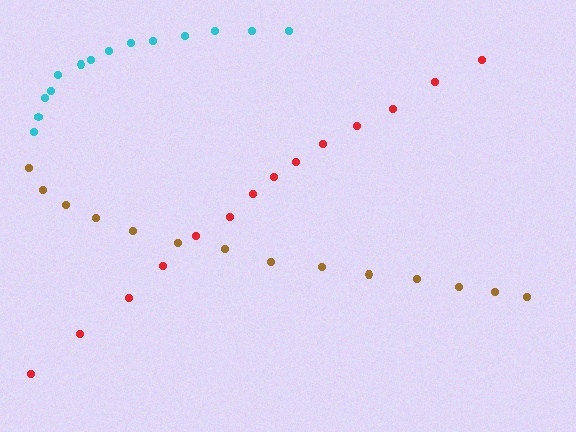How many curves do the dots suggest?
There are 3 distinct paths.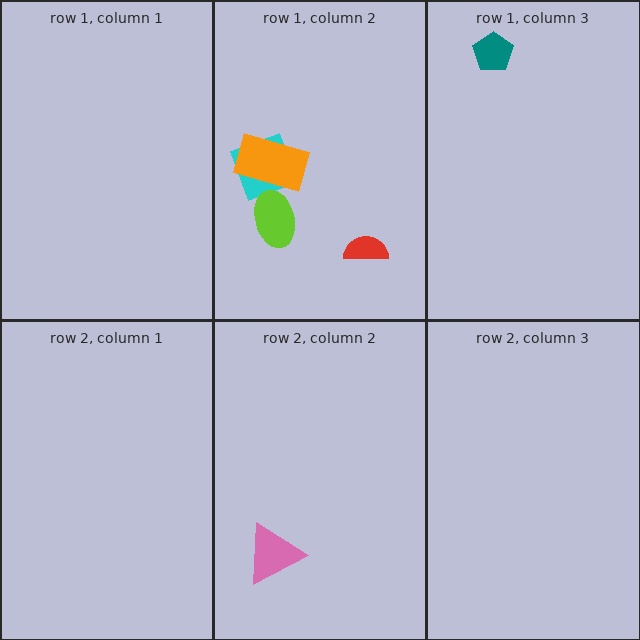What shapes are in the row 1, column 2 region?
The red semicircle, the cyan diamond, the orange rectangle, the lime ellipse.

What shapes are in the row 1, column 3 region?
The teal pentagon.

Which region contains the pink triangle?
The row 2, column 2 region.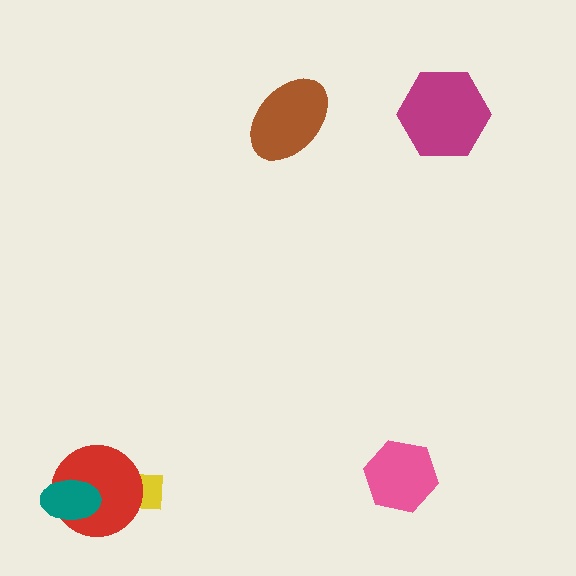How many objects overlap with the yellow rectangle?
1 object overlaps with the yellow rectangle.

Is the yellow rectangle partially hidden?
Yes, it is partially covered by another shape.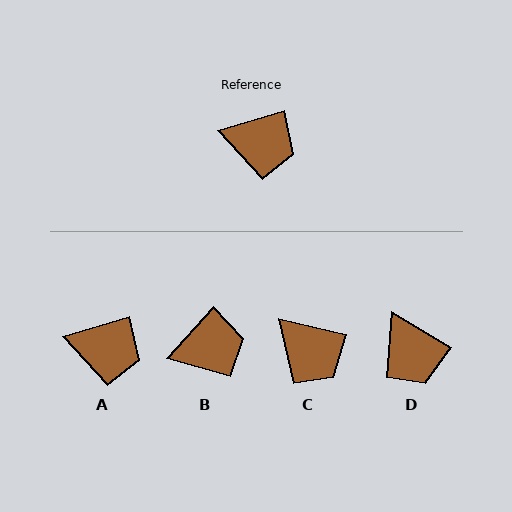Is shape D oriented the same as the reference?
No, it is off by about 47 degrees.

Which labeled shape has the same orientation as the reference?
A.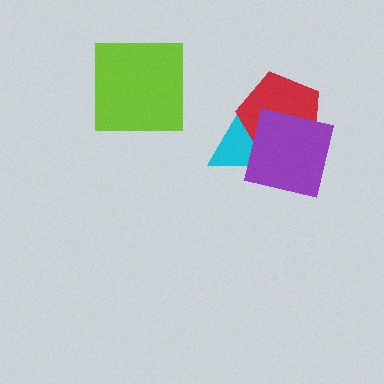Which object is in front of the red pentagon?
The purple square is in front of the red pentagon.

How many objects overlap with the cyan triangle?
2 objects overlap with the cyan triangle.